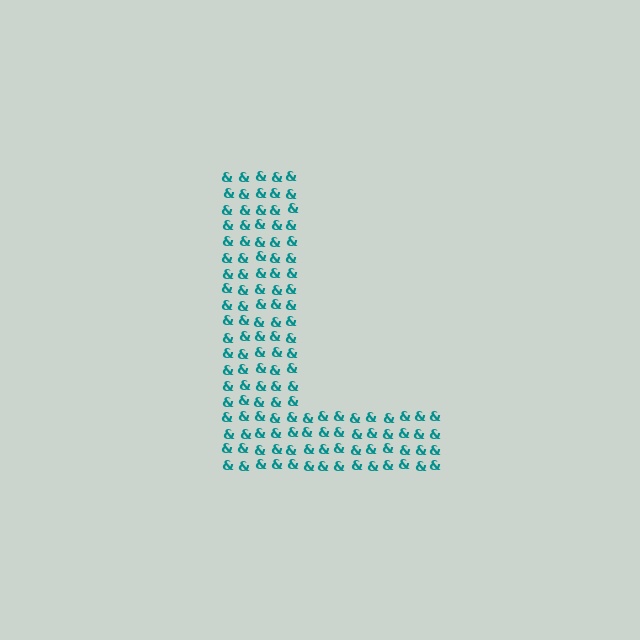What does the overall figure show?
The overall figure shows the letter L.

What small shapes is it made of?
It is made of small ampersands.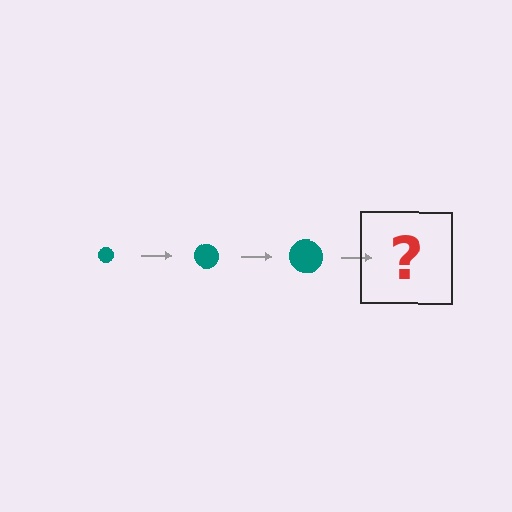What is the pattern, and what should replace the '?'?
The pattern is that the circle gets progressively larger each step. The '?' should be a teal circle, larger than the previous one.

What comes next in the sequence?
The next element should be a teal circle, larger than the previous one.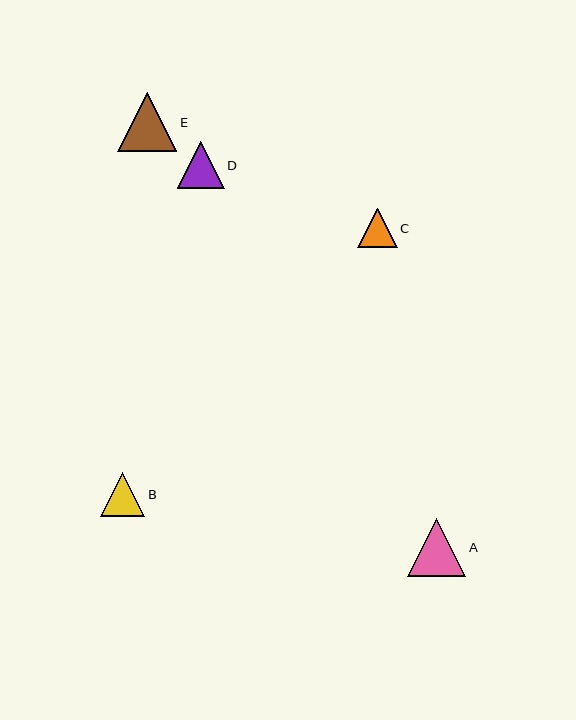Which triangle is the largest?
Triangle E is the largest with a size of approximately 59 pixels.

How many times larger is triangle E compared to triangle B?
Triangle E is approximately 1.3 times the size of triangle B.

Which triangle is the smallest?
Triangle C is the smallest with a size of approximately 40 pixels.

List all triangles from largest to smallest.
From largest to smallest: E, A, D, B, C.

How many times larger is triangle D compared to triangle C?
Triangle D is approximately 1.2 times the size of triangle C.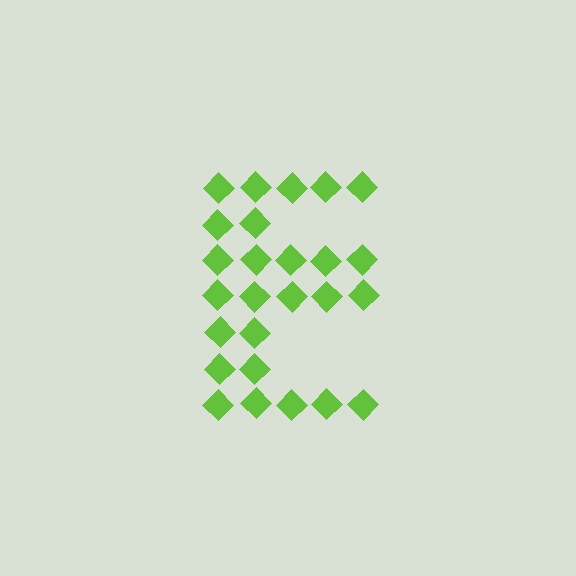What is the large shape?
The large shape is the letter E.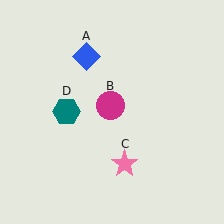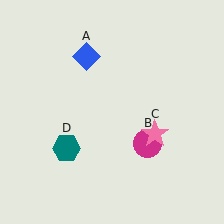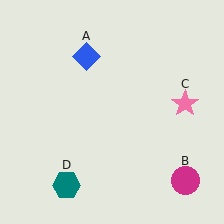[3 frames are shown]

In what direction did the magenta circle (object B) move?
The magenta circle (object B) moved down and to the right.